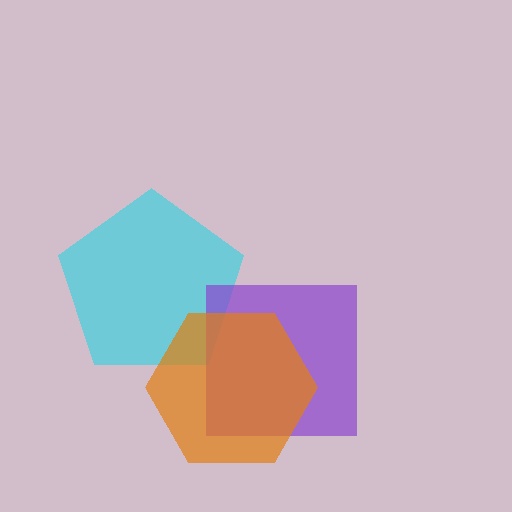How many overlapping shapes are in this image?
There are 3 overlapping shapes in the image.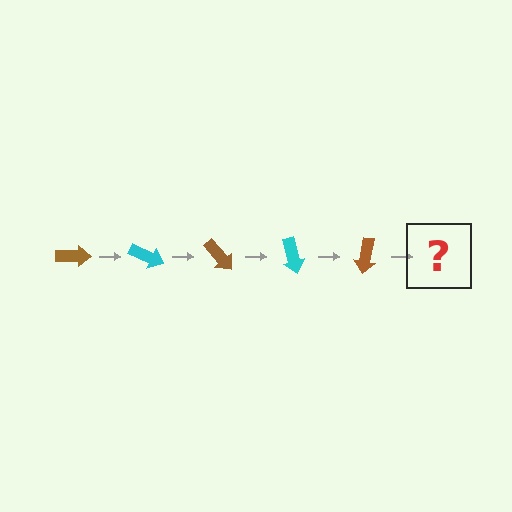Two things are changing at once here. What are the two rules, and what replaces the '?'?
The two rules are that it rotates 25 degrees each step and the color cycles through brown and cyan. The '?' should be a cyan arrow, rotated 125 degrees from the start.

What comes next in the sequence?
The next element should be a cyan arrow, rotated 125 degrees from the start.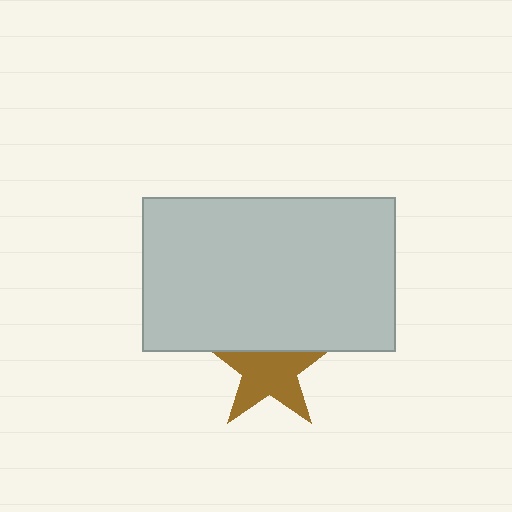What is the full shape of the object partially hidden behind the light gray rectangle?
The partially hidden object is a brown star.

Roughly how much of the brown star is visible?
Most of it is visible (roughly 70%).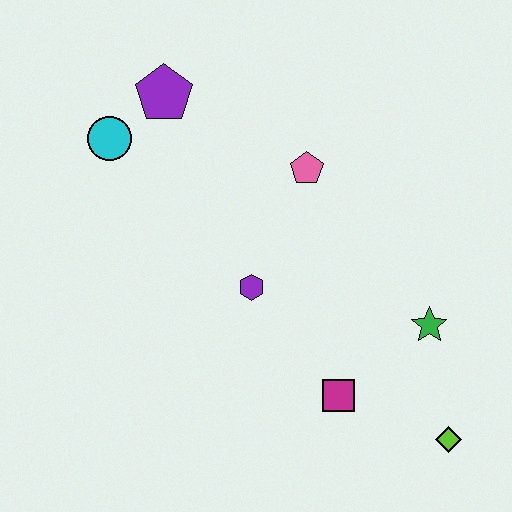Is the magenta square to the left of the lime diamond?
Yes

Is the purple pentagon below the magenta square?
No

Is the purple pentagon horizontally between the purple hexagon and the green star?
No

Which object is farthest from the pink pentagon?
The lime diamond is farthest from the pink pentagon.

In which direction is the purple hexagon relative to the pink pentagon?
The purple hexagon is below the pink pentagon.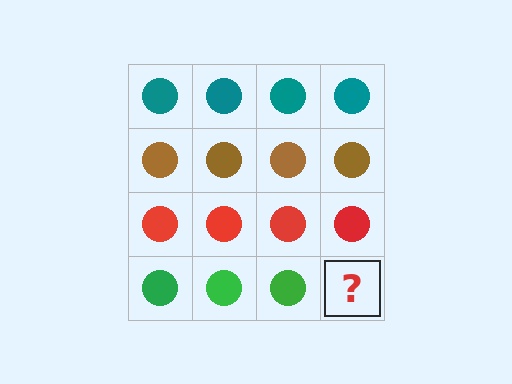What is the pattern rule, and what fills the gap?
The rule is that each row has a consistent color. The gap should be filled with a green circle.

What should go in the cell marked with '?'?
The missing cell should contain a green circle.